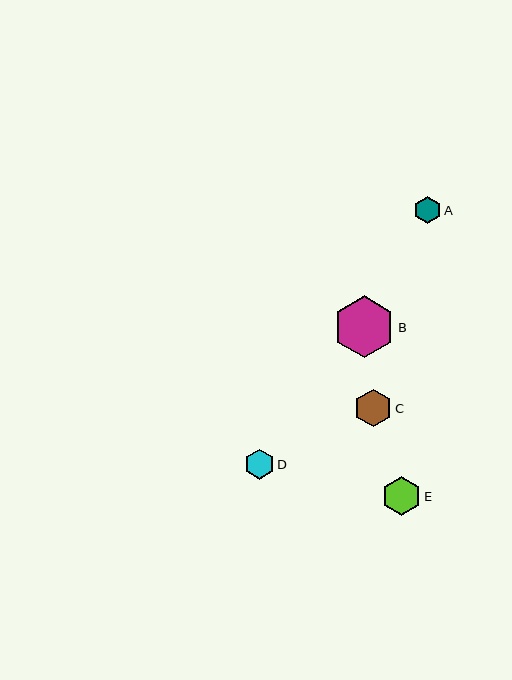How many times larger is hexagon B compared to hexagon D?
Hexagon B is approximately 2.0 times the size of hexagon D.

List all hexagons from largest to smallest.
From largest to smallest: B, E, C, D, A.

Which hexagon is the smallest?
Hexagon A is the smallest with a size of approximately 27 pixels.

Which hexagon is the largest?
Hexagon B is the largest with a size of approximately 62 pixels.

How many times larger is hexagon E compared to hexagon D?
Hexagon E is approximately 1.3 times the size of hexagon D.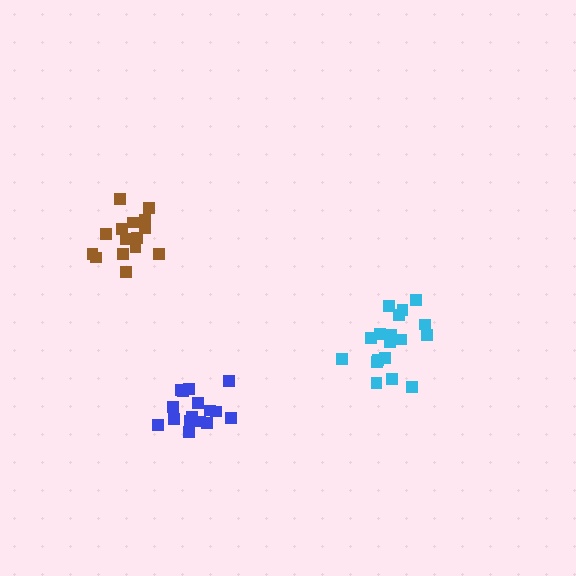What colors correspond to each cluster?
The clusters are colored: blue, brown, cyan.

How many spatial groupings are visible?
There are 3 spatial groupings.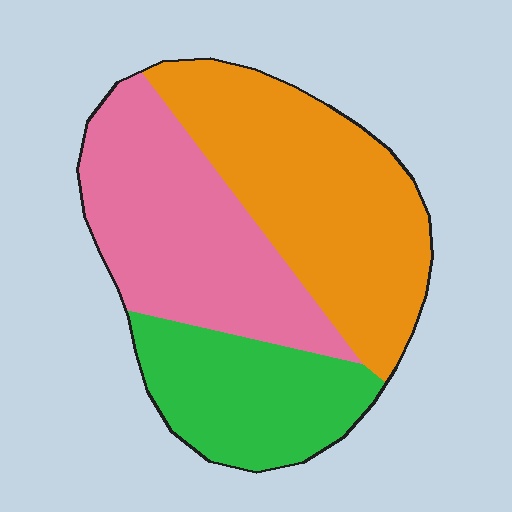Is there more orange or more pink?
Orange.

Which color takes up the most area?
Orange, at roughly 40%.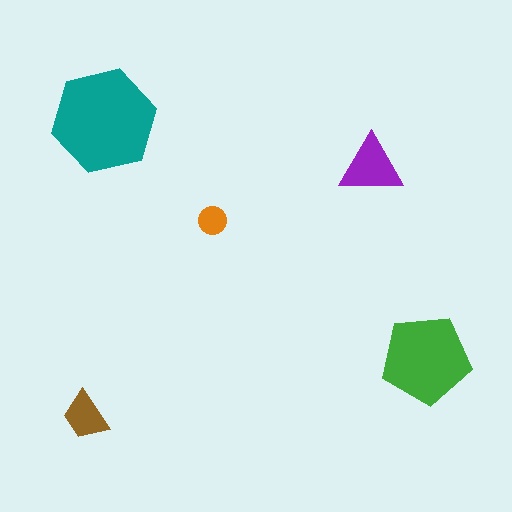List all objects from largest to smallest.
The teal hexagon, the green pentagon, the purple triangle, the brown trapezoid, the orange circle.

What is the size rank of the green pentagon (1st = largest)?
2nd.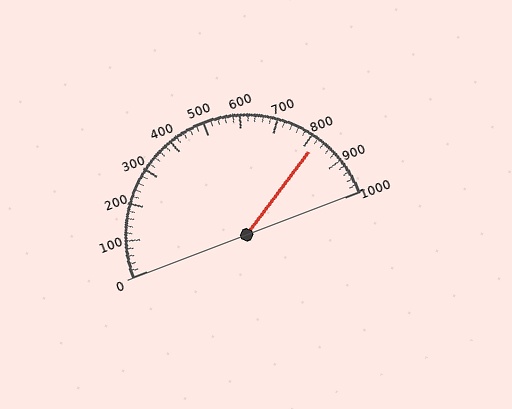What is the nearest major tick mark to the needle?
The nearest major tick mark is 800.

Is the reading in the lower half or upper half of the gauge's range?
The reading is in the upper half of the range (0 to 1000).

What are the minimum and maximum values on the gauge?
The gauge ranges from 0 to 1000.